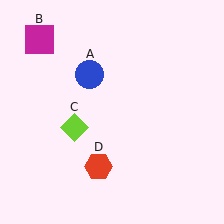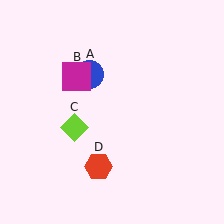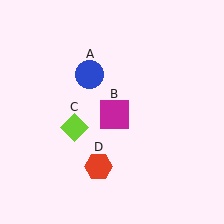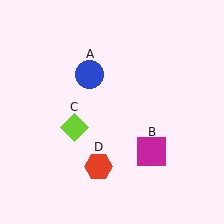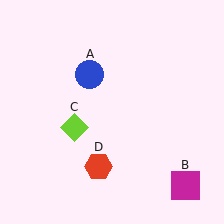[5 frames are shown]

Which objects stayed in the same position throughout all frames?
Blue circle (object A) and lime diamond (object C) and red hexagon (object D) remained stationary.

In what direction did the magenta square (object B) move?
The magenta square (object B) moved down and to the right.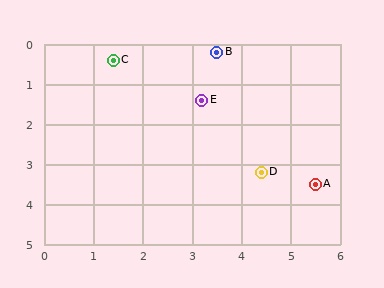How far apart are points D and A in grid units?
Points D and A are about 1.1 grid units apart.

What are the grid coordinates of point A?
Point A is at approximately (5.5, 3.5).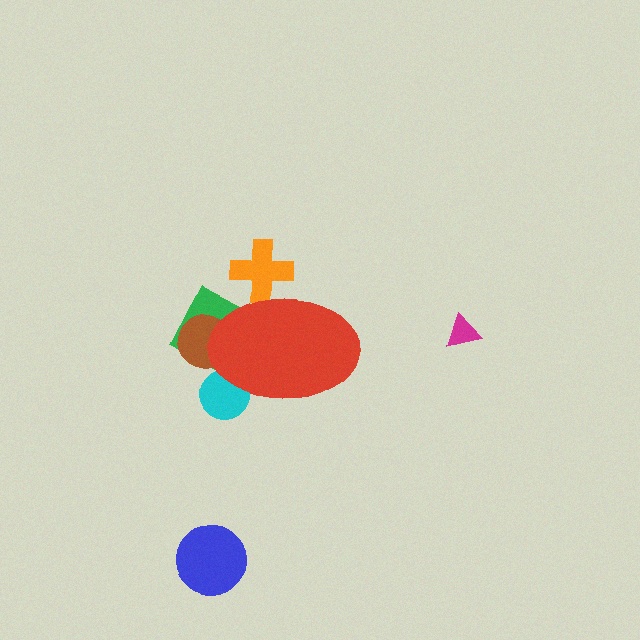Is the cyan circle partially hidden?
Yes, the cyan circle is partially hidden behind the red ellipse.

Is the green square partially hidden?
Yes, the green square is partially hidden behind the red ellipse.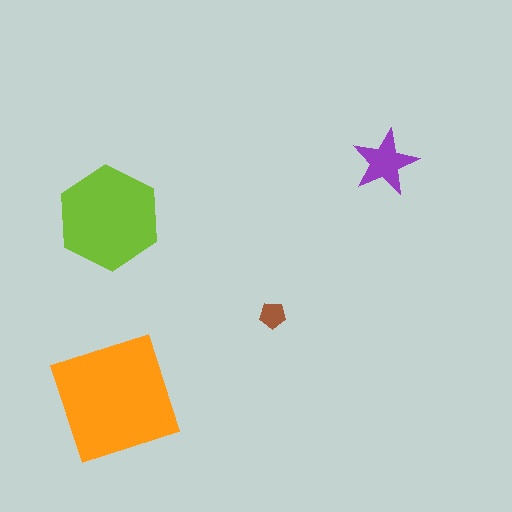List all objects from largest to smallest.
The orange square, the lime hexagon, the purple star, the brown pentagon.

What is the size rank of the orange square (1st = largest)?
1st.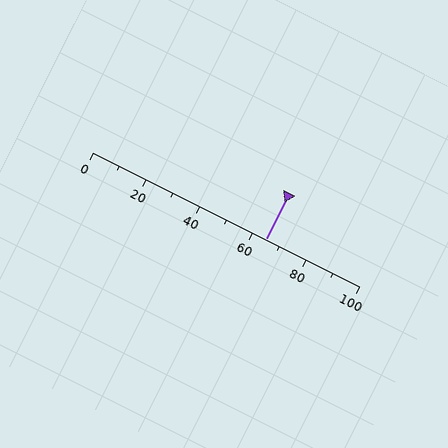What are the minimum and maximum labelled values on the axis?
The axis runs from 0 to 100.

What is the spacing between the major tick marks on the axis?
The major ticks are spaced 20 apart.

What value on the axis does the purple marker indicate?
The marker indicates approximately 65.